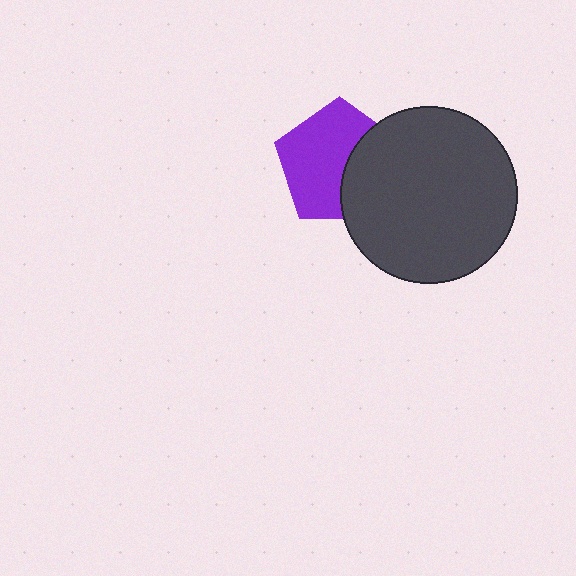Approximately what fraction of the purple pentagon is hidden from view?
Roughly 37% of the purple pentagon is hidden behind the dark gray circle.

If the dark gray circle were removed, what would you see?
You would see the complete purple pentagon.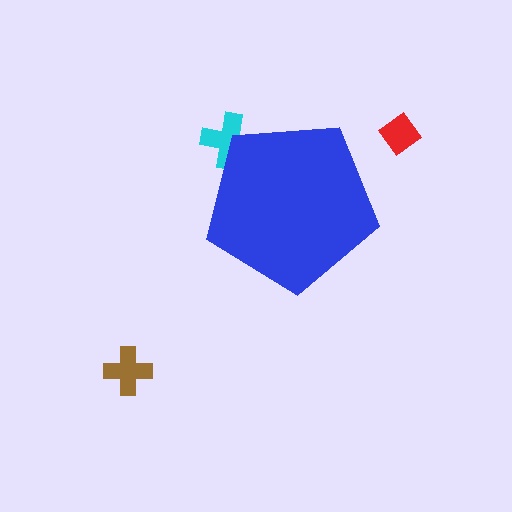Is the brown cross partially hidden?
No, the brown cross is fully visible.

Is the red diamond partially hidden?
No, the red diamond is fully visible.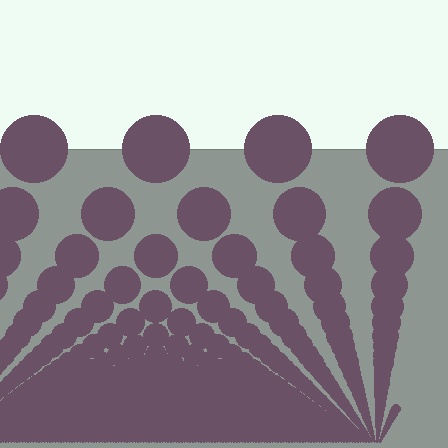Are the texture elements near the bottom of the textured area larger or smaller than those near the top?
Smaller. The gradient is inverted — elements near the bottom are smaller and denser.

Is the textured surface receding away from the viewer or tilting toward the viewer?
The surface appears to tilt toward the viewer. Texture elements get larger and sparser toward the top.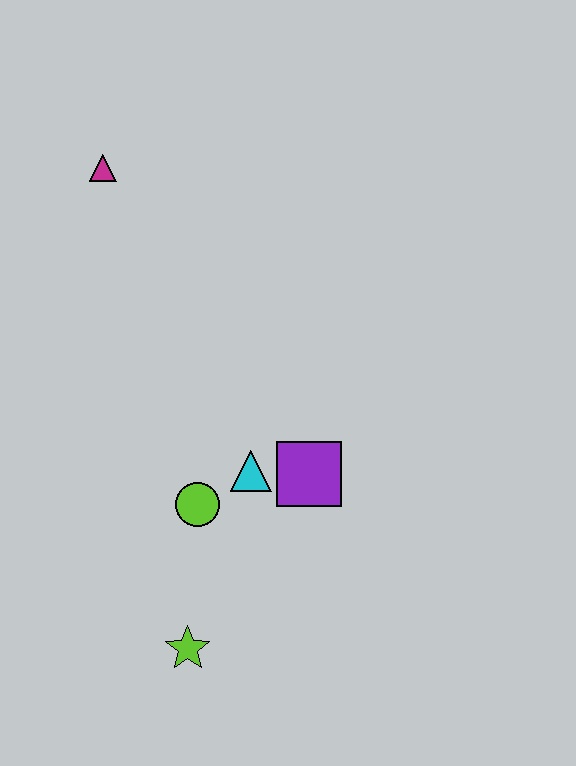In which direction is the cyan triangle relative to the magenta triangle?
The cyan triangle is below the magenta triangle.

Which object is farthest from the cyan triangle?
The magenta triangle is farthest from the cyan triangle.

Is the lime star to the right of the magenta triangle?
Yes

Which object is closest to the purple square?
The cyan triangle is closest to the purple square.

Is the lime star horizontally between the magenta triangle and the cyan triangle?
Yes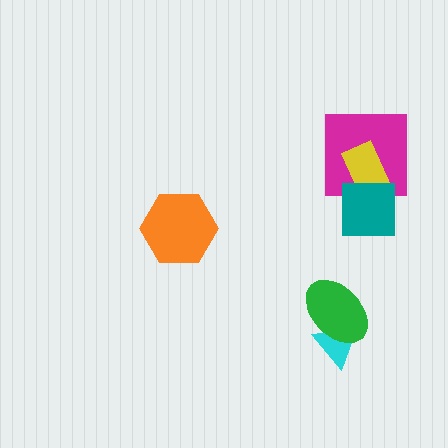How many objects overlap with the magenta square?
2 objects overlap with the magenta square.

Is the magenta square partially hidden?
Yes, it is partially covered by another shape.